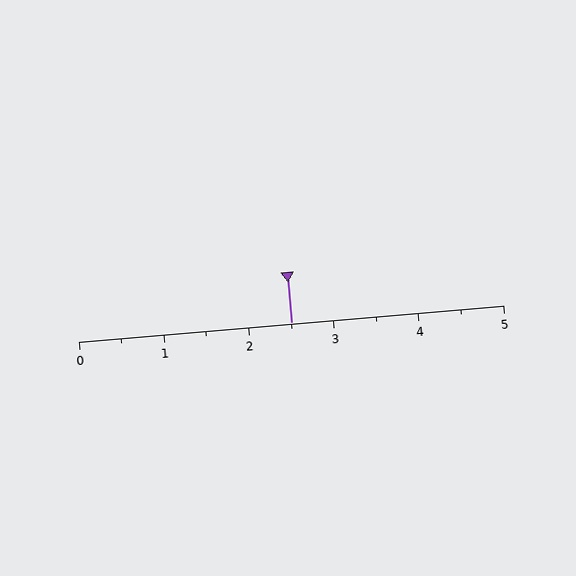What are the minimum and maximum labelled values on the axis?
The axis runs from 0 to 5.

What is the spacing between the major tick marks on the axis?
The major ticks are spaced 1 apart.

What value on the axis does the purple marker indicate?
The marker indicates approximately 2.5.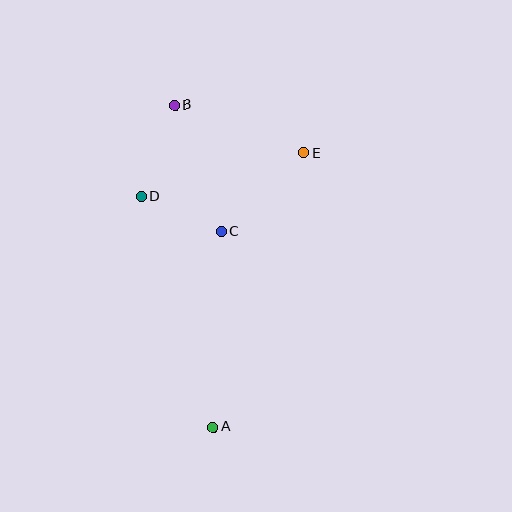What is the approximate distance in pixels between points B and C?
The distance between B and C is approximately 135 pixels.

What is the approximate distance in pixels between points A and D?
The distance between A and D is approximately 242 pixels.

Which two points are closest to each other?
Points C and D are closest to each other.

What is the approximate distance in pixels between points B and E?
The distance between B and E is approximately 138 pixels.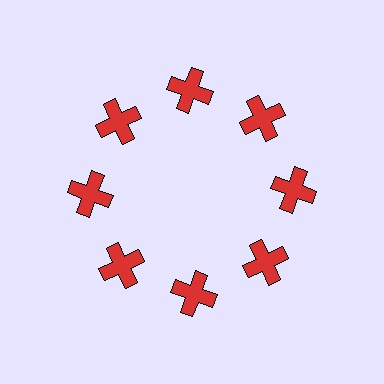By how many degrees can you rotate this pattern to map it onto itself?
The pattern maps onto itself every 45 degrees of rotation.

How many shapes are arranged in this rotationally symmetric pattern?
There are 8 shapes, arranged in 8 groups of 1.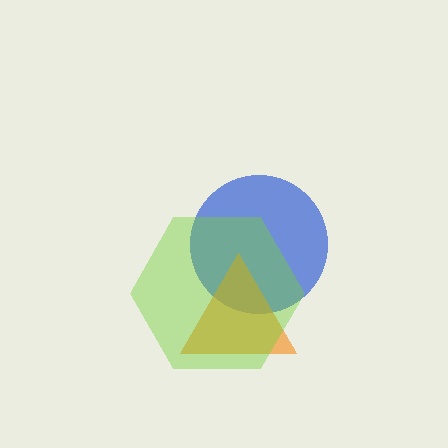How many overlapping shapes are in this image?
There are 3 overlapping shapes in the image.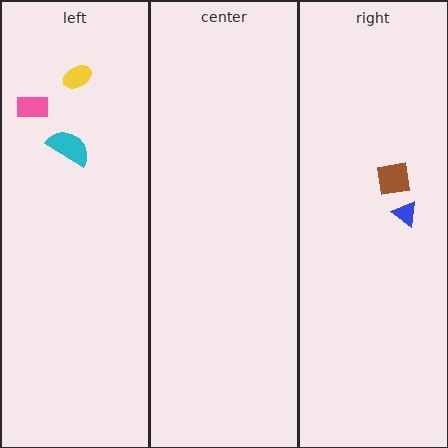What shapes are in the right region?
The blue triangle, the brown square.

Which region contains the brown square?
The right region.